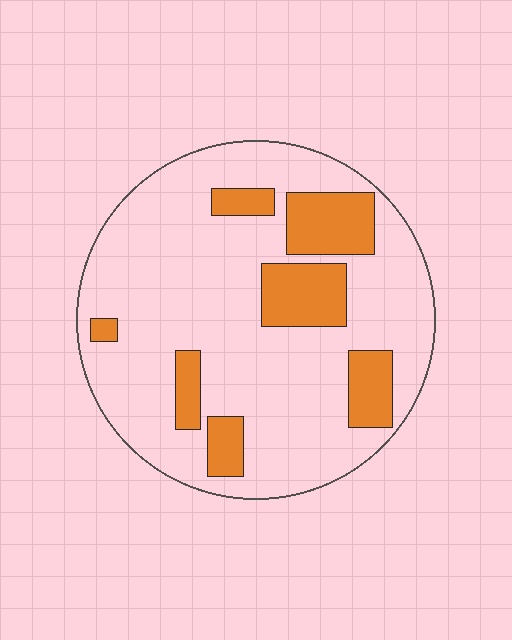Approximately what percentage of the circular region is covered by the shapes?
Approximately 20%.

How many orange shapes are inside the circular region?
7.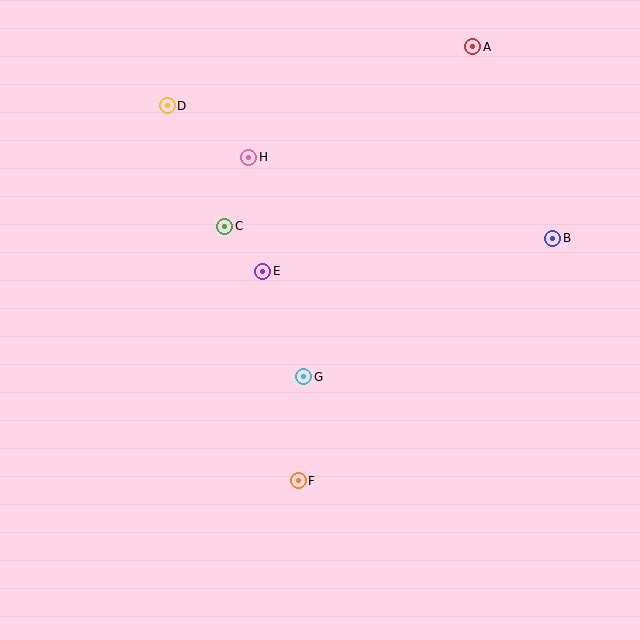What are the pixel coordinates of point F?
Point F is at (298, 481).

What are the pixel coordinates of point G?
Point G is at (304, 377).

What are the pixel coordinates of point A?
Point A is at (473, 47).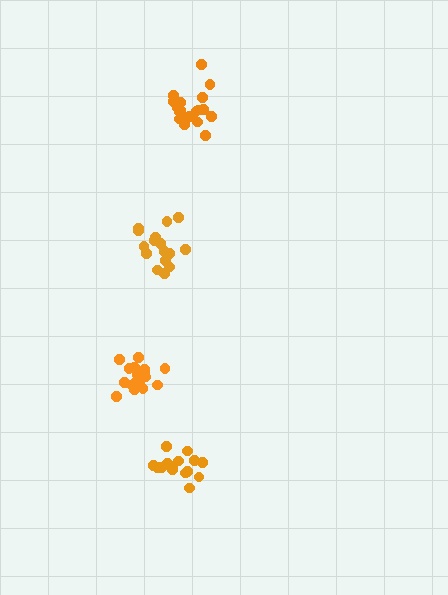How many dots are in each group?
Group 1: 18 dots, Group 2: 15 dots, Group 3: 16 dots, Group 4: 21 dots (70 total).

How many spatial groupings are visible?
There are 4 spatial groupings.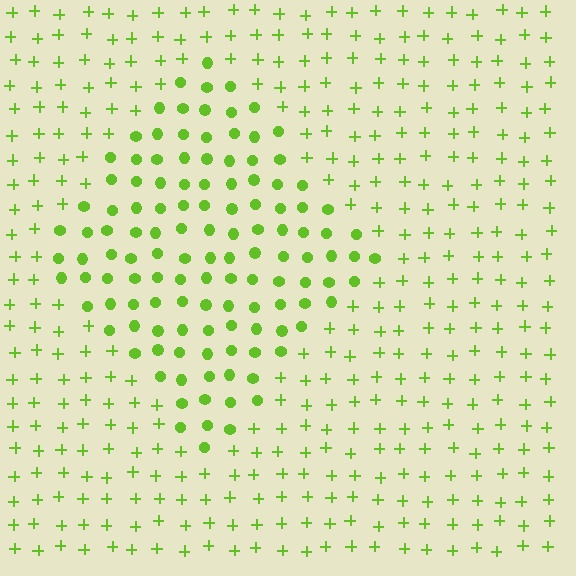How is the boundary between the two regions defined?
The boundary is defined by a change in element shape: circles inside vs. plus signs outside. All elements share the same color and spacing.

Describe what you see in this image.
The image is filled with small lime elements arranged in a uniform grid. A diamond-shaped region contains circles, while the surrounding area contains plus signs. The boundary is defined purely by the change in element shape.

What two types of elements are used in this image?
The image uses circles inside the diamond region and plus signs outside it.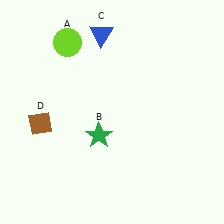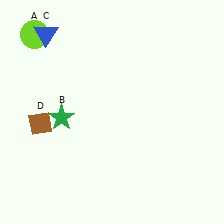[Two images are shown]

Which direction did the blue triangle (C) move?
The blue triangle (C) moved left.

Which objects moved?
The objects that moved are: the lime circle (A), the green star (B), the blue triangle (C).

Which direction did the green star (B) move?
The green star (B) moved left.